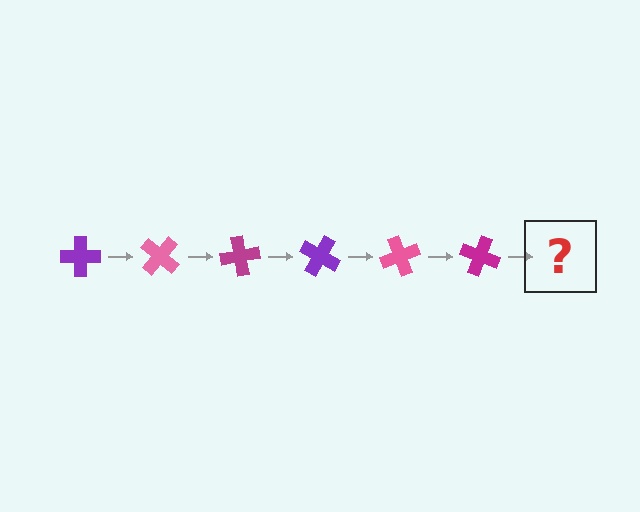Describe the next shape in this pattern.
It should be a purple cross, rotated 240 degrees from the start.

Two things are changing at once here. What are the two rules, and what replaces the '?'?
The two rules are that it rotates 40 degrees each step and the color cycles through purple, pink, and magenta. The '?' should be a purple cross, rotated 240 degrees from the start.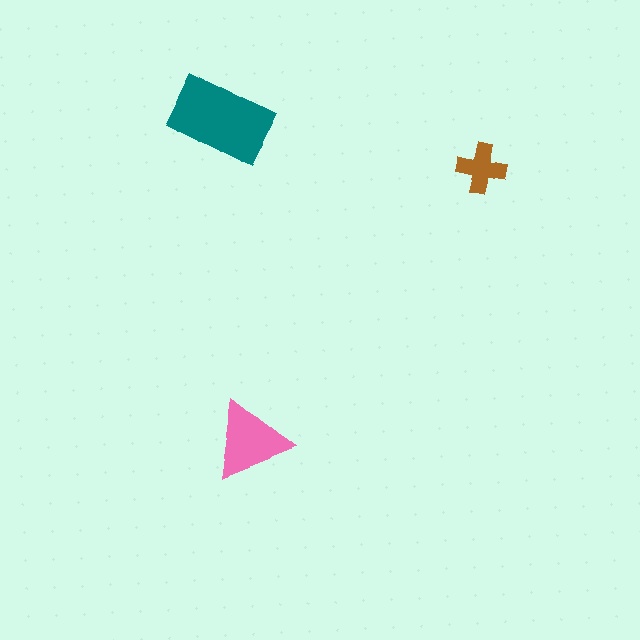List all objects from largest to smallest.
The teal rectangle, the pink triangle, the brown cross.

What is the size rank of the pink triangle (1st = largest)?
2nd.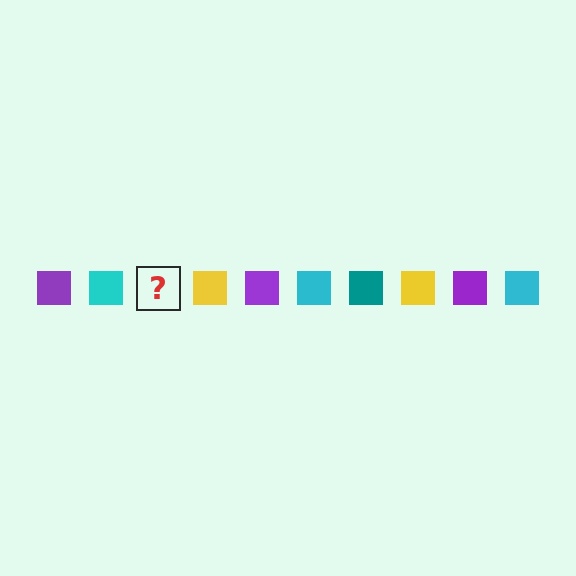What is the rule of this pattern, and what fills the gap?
The rule is that the pattern cycles through purple, cyan, teal, yellow squares. The gap should be filled with a teal square.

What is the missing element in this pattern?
The missing element is a teal square.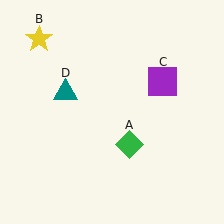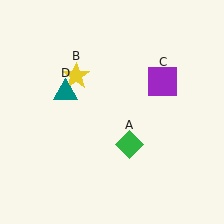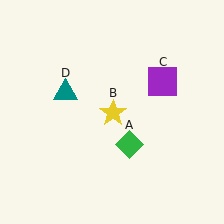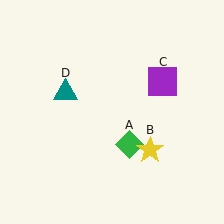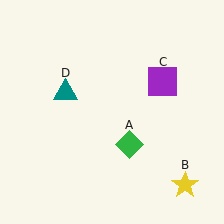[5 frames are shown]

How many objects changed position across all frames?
1 object changed position: yellow star (object B).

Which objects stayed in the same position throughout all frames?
Green diamond (object A) and purple square (object C) and teal triangle (object D) remained stationary.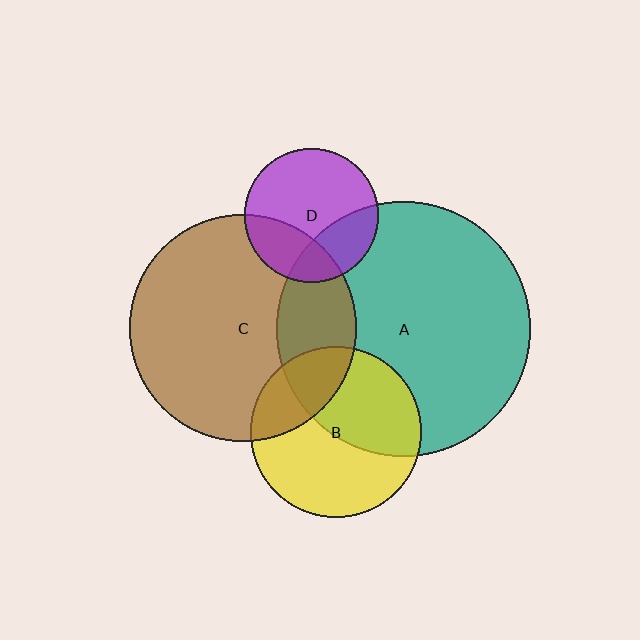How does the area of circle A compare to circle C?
Approximately 1.3 times.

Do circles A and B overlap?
Yes.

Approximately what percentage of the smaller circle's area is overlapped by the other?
Approximately 45%.